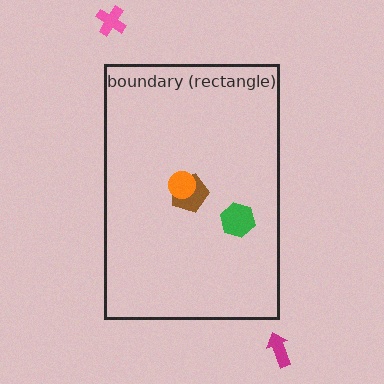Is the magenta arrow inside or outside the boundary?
Outside.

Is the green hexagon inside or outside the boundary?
Inside.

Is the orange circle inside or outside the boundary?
Inside.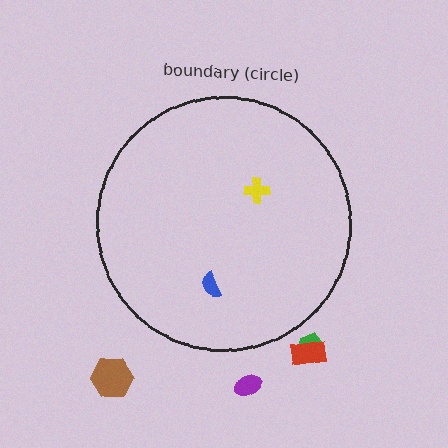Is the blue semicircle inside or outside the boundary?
Inside.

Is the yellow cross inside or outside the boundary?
Inside.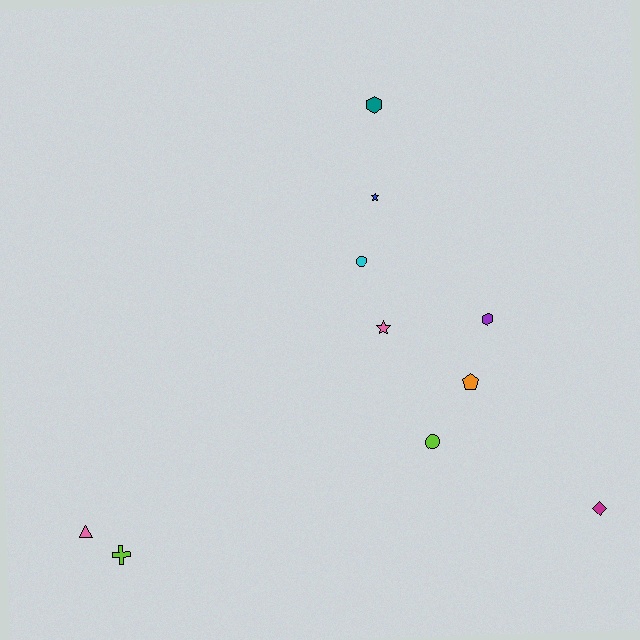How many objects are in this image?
There are 10 objects.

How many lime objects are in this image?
There are 2 lime objects.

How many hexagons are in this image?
There are 2 hexagons.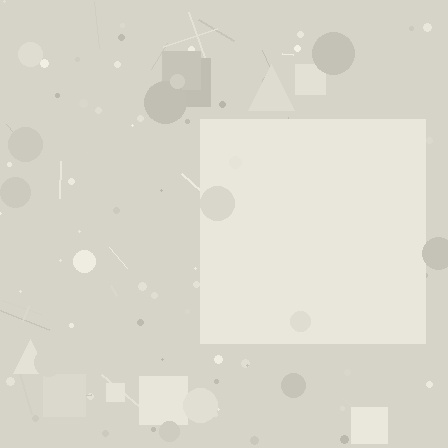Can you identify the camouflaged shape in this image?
The camouflaged shape is a square.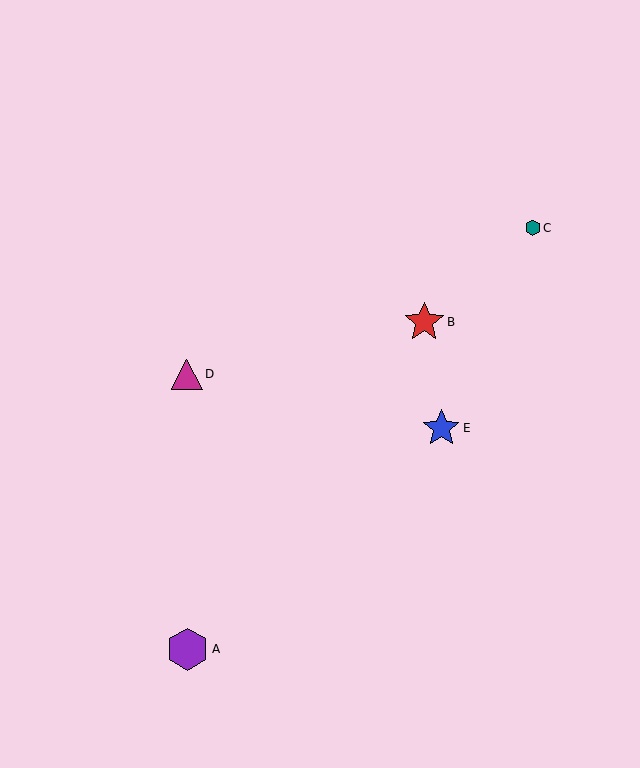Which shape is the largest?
The purple hexagon (labeled A) is the largest.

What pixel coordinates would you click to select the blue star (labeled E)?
Click at (441, 428) to select the blue star E.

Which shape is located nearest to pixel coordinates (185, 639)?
The purple hexagon (labeled A) at (188, 649) is nearest to that location.